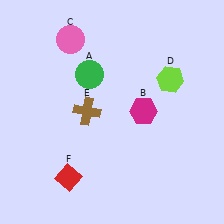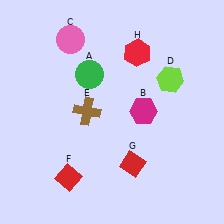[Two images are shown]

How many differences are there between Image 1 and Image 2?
There are 2 differences between the two images.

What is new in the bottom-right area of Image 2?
A red diamond (G) was added in the bottom-right area of Image 2.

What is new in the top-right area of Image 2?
A red hexagon (H) was added in the top-right area of Image 2.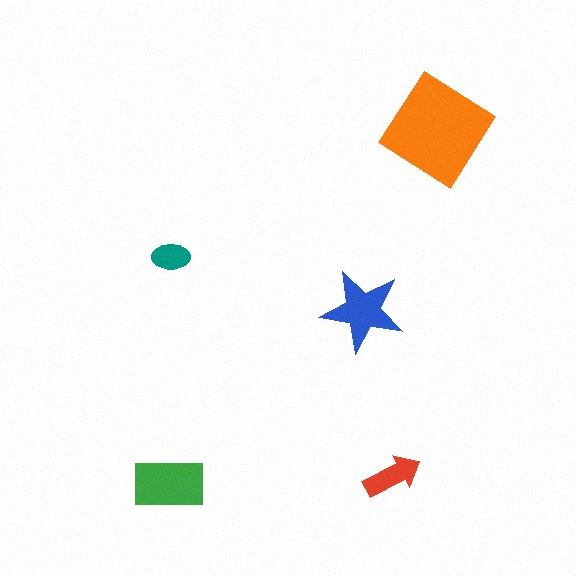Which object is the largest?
The orange diamond.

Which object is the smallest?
The teal ellipse.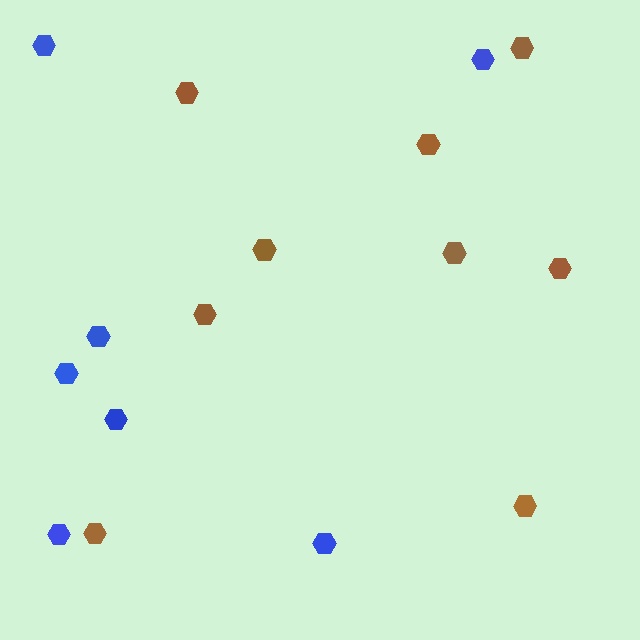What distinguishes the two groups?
There are 2 groups: one group of brown hexagons (9) and one group of blue hexagons (7).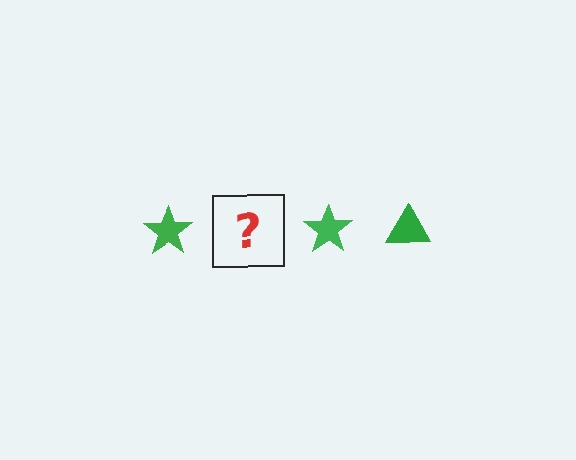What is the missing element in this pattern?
The missing element is a green triangle.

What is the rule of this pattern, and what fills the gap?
The rule is that the pattern cycles through star, triangle shapes in green. The gap should be filled with a green triangle.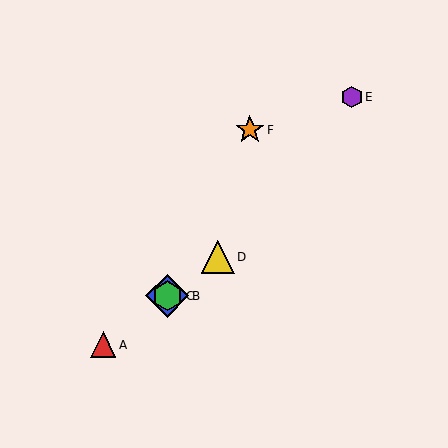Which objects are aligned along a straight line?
Objects A, B, C, D are aligned along a straight line.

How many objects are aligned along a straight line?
4 objects (A, B, C, D) are aligned along a straight line.